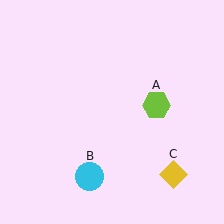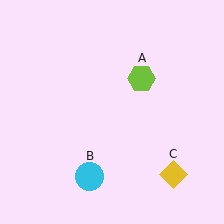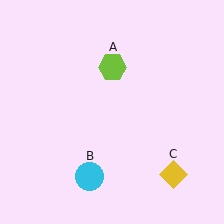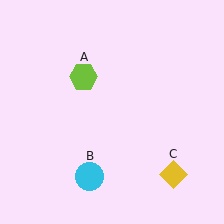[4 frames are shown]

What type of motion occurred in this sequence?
The lime hexagon (object A) rotated counterclockwise around the center of the scene.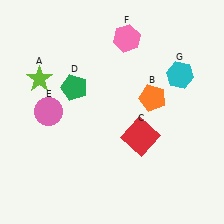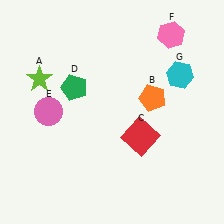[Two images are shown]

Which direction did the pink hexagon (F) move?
The pink hexagon (F) moved right.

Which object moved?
The pink hexagon (F) moved right.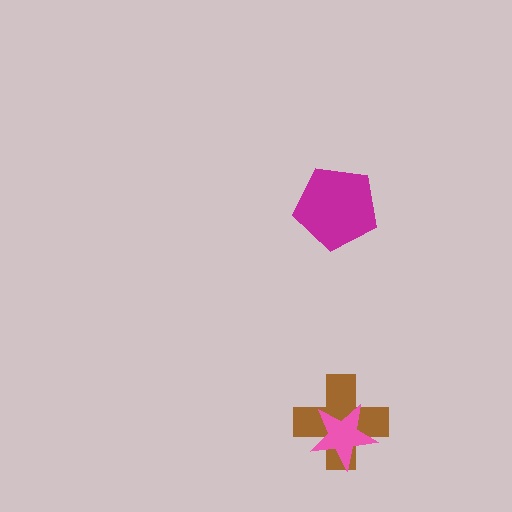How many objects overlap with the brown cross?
1 object overlaps with the brown cross.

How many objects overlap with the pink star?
1 object overlaps with the pink star.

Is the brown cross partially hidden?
Yes, it is partially covered by another shape.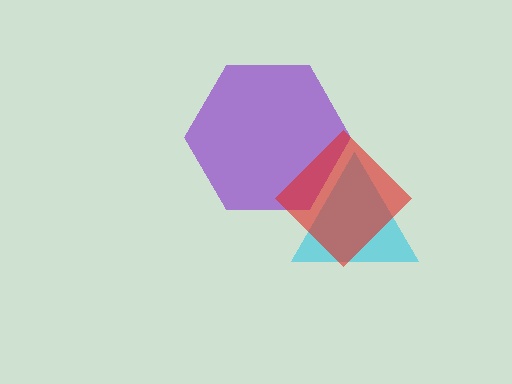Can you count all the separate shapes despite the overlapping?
Yes, there are 3 separate shapes.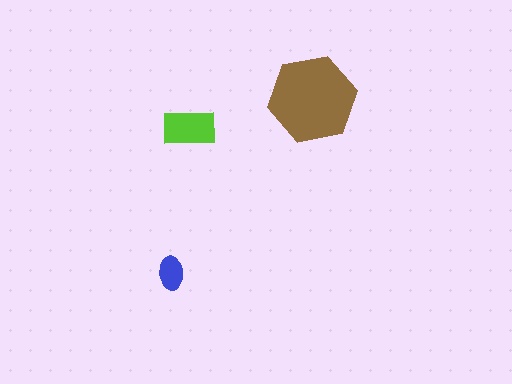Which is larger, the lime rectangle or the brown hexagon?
The brown hexagon.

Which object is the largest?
The brown hexagon.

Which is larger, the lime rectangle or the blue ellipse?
The lime rectangle.